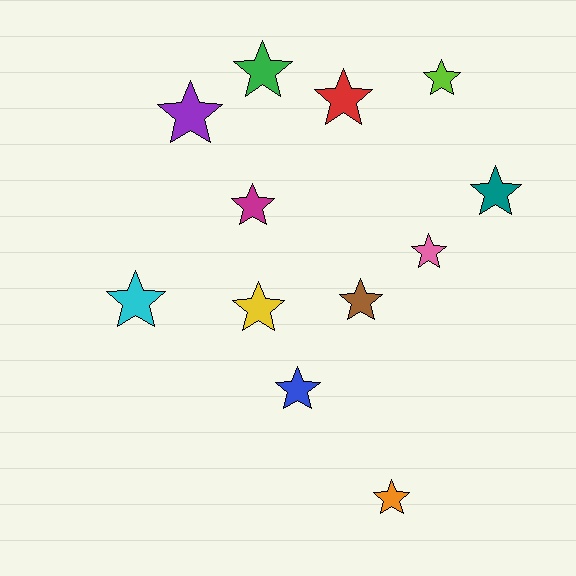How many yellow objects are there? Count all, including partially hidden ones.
There is 1 yellow object.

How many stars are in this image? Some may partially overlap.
There are 12 stars.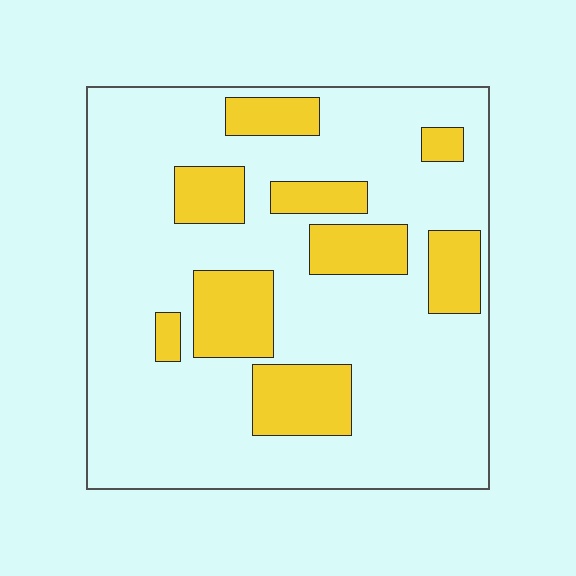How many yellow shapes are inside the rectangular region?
9.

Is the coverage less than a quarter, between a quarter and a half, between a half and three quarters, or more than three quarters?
Less than a quarter.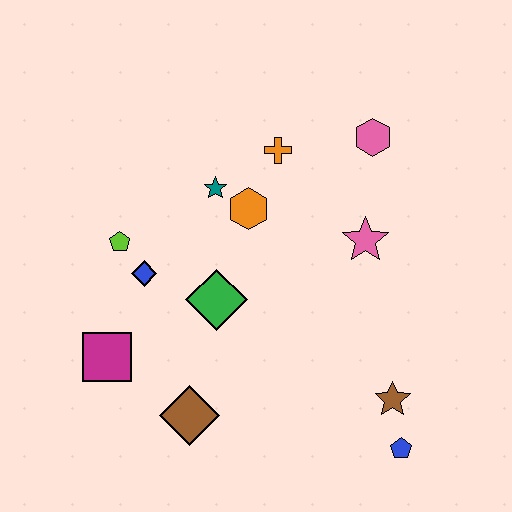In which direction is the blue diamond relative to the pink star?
The blue diamond is to the left of the pink star.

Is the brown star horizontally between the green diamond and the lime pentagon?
No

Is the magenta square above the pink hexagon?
No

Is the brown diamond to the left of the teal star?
Yes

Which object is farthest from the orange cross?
The blue pentagon is farthest from the orange cross.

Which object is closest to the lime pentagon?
The blue diamond is closest to the lime pentagon.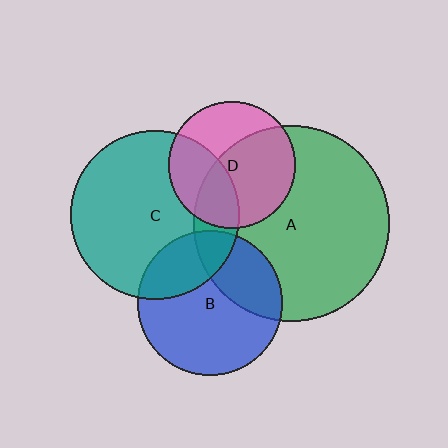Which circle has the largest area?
Circle A (green).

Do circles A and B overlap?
Yes.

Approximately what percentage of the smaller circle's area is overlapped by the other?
Approximately 30%.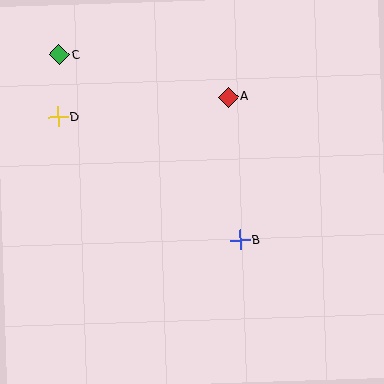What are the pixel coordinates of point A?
Point A is at (228, 97).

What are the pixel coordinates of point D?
Point D is at (58, 117).